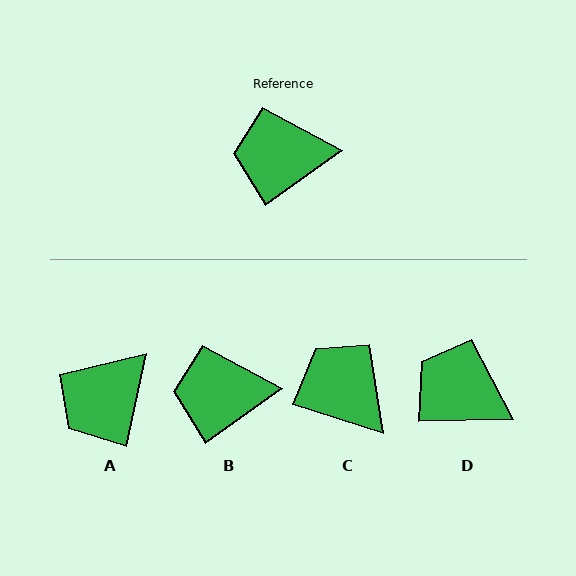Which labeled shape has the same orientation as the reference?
B.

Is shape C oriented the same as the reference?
No, it is off by about 53 degrees.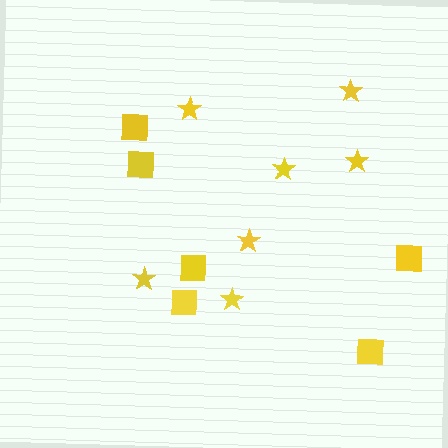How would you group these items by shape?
There are 2 groups: one group of stars (7) and one group of squares (6).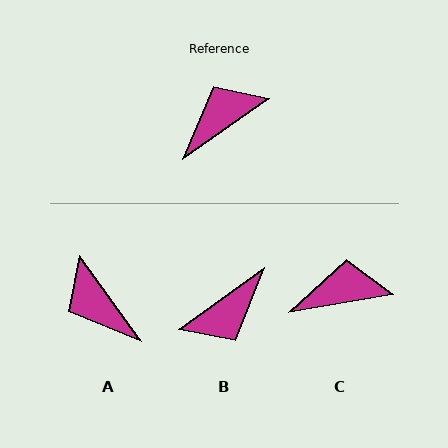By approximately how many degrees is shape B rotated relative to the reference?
Approximately 179 degrees clockwise.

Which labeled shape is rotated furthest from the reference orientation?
B, about 179 degrees away.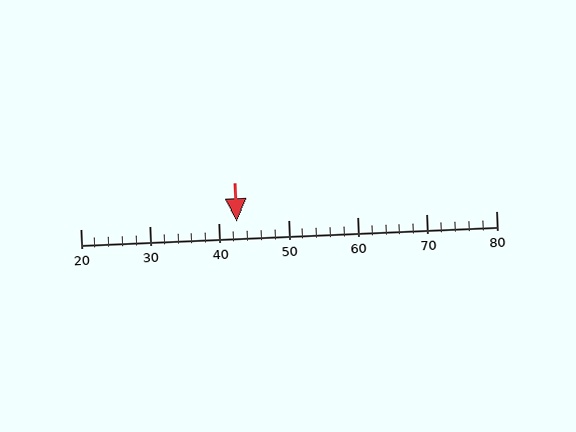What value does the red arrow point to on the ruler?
The red arrow points to approximately 42.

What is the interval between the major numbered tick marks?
The major tick marks are spaced 10 units apart.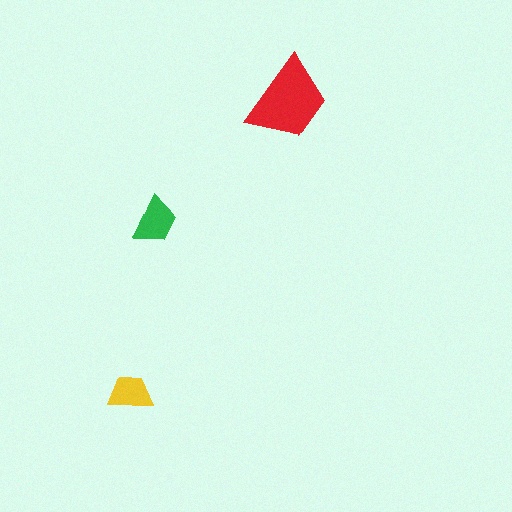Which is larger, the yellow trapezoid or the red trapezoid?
The red one.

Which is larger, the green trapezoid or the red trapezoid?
The red one.